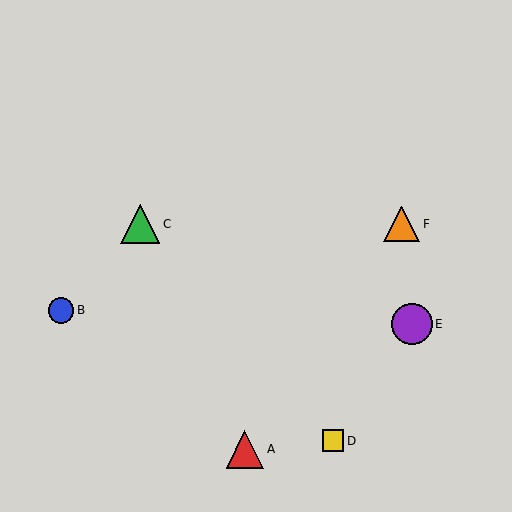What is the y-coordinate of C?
Object C is at y≈224.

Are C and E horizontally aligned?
No, C is at y≈224 and E is at y≈324.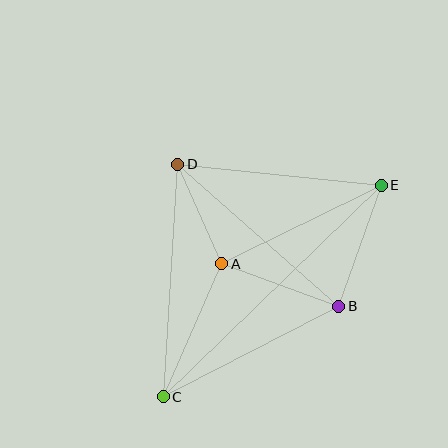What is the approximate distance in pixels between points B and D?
The distance between B and D is approximately 215 pixels.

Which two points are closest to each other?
Points A and D are closest to each other.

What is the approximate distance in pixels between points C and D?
The distance between C and D is approximately 233 pixels.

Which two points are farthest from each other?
Points C and E are farthest from each other.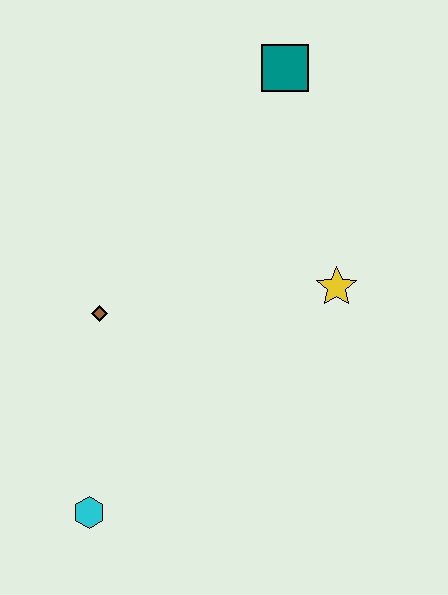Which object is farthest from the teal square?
The cyan hexagon is farthest from the teal square.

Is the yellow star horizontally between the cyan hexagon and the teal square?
No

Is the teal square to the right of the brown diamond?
Yes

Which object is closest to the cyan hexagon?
The brown diamond is closest to the cyan hexagon.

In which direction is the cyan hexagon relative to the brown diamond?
The cyan hexagon is below the brown diamond.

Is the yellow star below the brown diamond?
No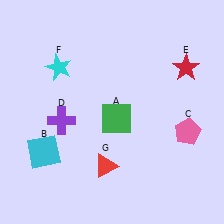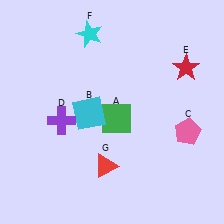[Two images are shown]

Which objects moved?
The objects that moved are: the cyan square (B), the cyan star (F).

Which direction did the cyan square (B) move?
The cyan square (B) moved right.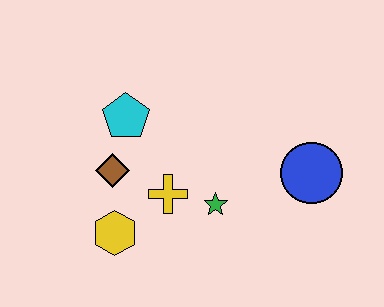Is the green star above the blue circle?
No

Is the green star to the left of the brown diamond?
No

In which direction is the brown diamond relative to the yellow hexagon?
The brown diamond is above the yellow hexagon.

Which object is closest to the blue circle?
The green star is closest to the blue circle.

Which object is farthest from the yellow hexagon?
The blue circle is farthest from the yellow hexagon.